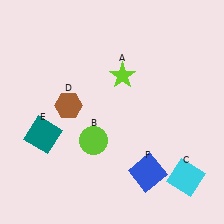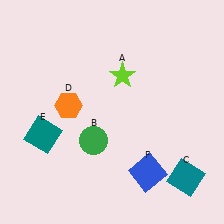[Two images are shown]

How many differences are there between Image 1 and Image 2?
There are 3 differences between the two images.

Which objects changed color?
B changed from lime to green. C changed from cyan to teal. D changed from brown to orange.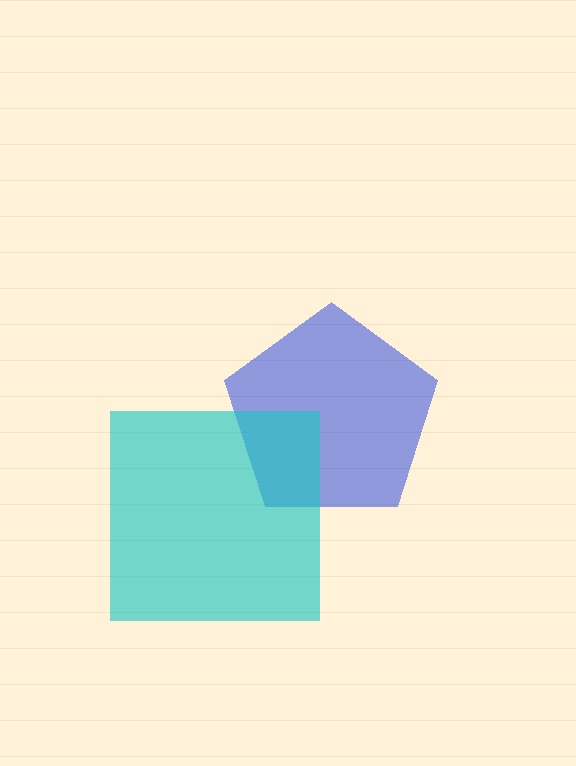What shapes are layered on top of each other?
The layered shapes are: a blue pentagon, a cyan square.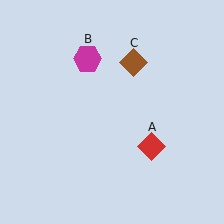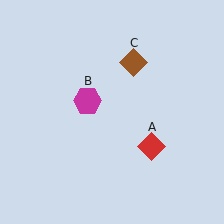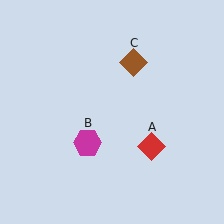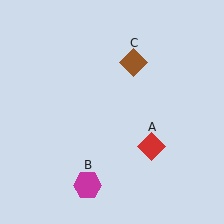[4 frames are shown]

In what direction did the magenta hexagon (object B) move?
The magenta hexagon (object B) moved down.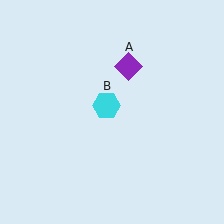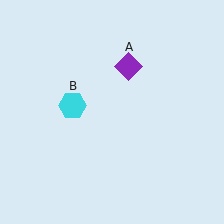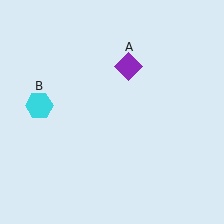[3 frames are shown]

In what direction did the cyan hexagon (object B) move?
The cyan hexagon (object B) moved left.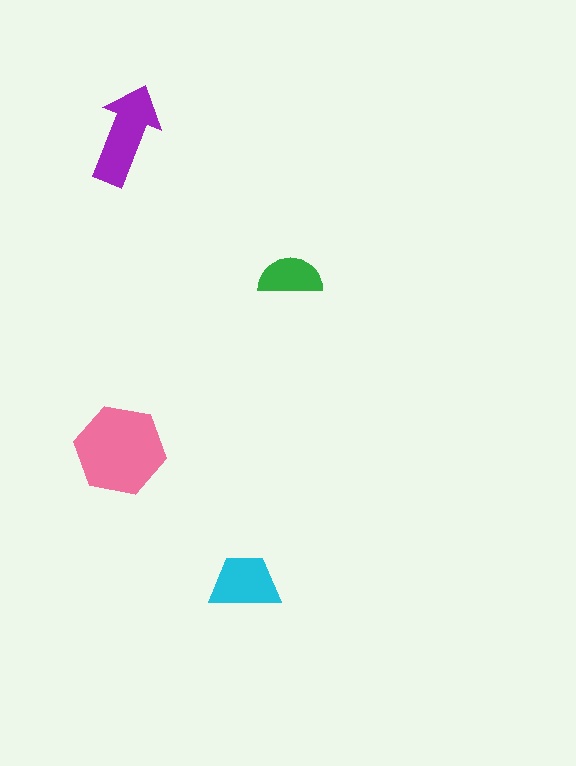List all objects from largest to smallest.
The pink hexagon, the purple arrow, the cyan trapezoid, the green semicircle.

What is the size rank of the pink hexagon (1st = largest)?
1st.